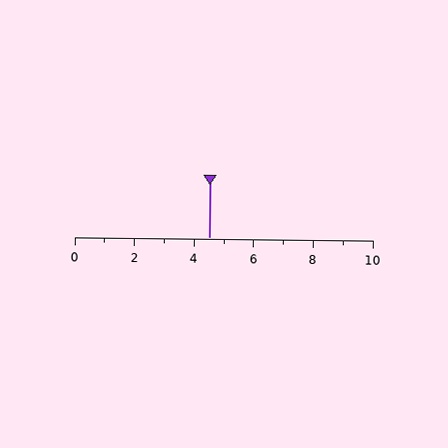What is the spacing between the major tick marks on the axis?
The major ticks are spaced 2 apart.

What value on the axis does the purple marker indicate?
The marker indicates approximately 4.5.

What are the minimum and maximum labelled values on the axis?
The axis runs from 0 to 10.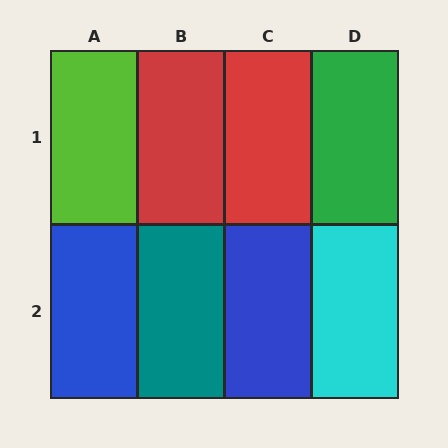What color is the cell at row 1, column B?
Red.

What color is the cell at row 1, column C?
Red.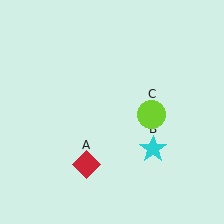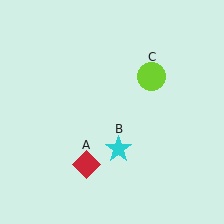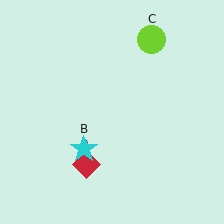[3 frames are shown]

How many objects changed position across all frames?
2 objects changed position: cyan star (object B), lime circle (object C).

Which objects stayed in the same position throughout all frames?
Red diamond (object A) remained stationary.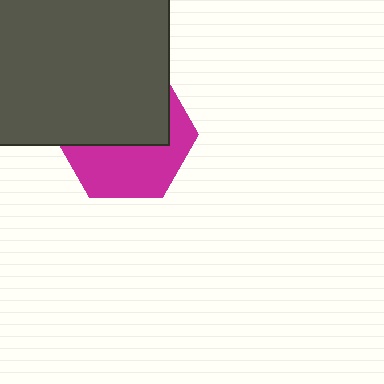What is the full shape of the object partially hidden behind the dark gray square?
The partially hidden object is a magenta hexagon.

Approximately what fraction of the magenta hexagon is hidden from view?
Roughly 54% of the magenta hexagon is hidden behind the dark gray square.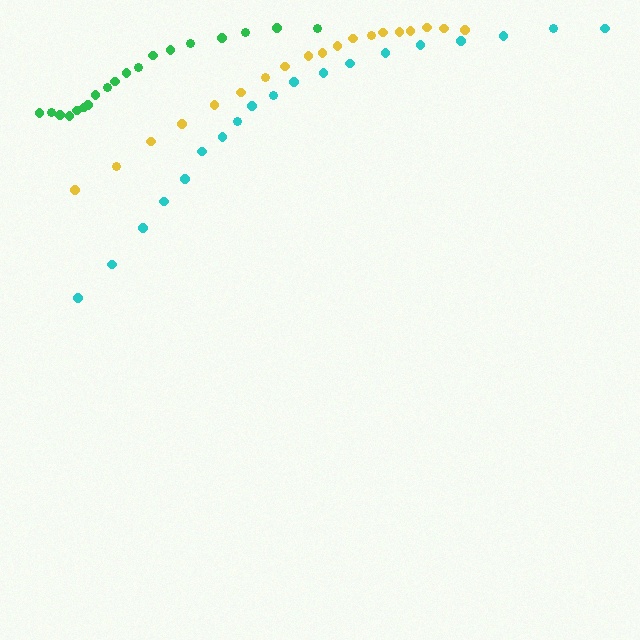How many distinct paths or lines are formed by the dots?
There are 3 distinct paths.